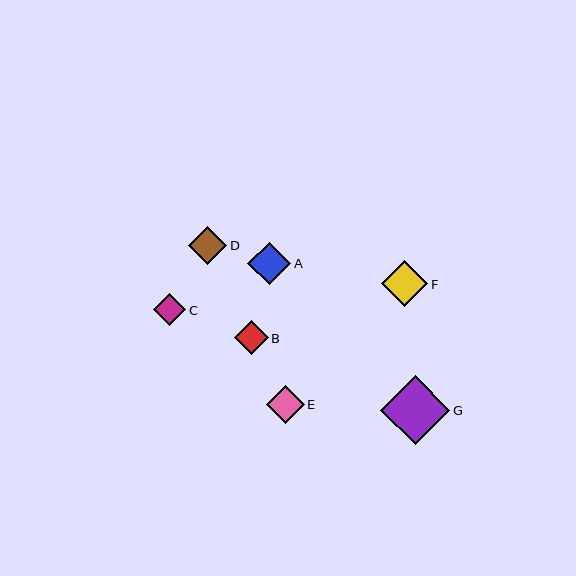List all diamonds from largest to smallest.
From largest to smallest: G, F, A, E, D, B, C.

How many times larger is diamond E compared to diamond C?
Diamond E is approximately 1.2 times the size of diamond C.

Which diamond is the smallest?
Diamond C is the smallest with a size of approximately 32 pixels.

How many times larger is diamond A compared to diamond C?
Diamond A is approximately 1.3 times the size of diamond C.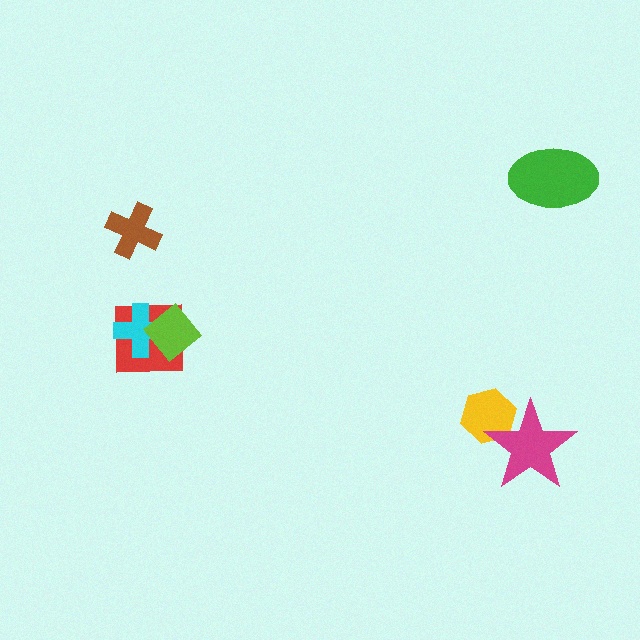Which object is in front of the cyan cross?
The lime diamond is in front of the cyan cross.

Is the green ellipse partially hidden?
No, no other shape covers it.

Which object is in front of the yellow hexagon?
The magenta star is in front of the yellow hexagon.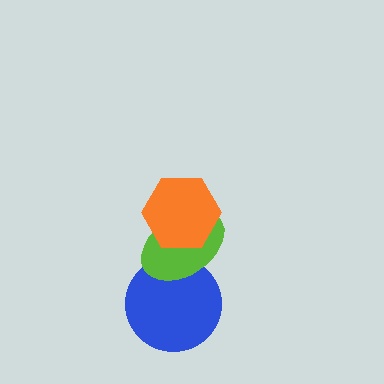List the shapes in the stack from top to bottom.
From top to bottom: the orange hexagon, the lime ellipse, the blue circle.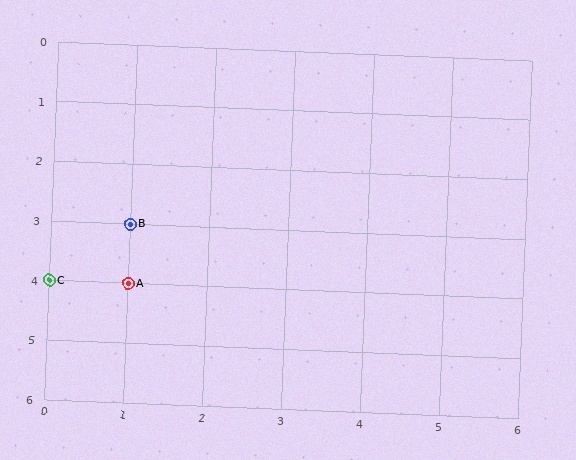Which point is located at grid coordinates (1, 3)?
Point B is at (1, 3).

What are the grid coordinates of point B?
Point B is at grid coordinates (1, 3).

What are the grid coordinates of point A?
Point A is at grid coordinates (1, 4).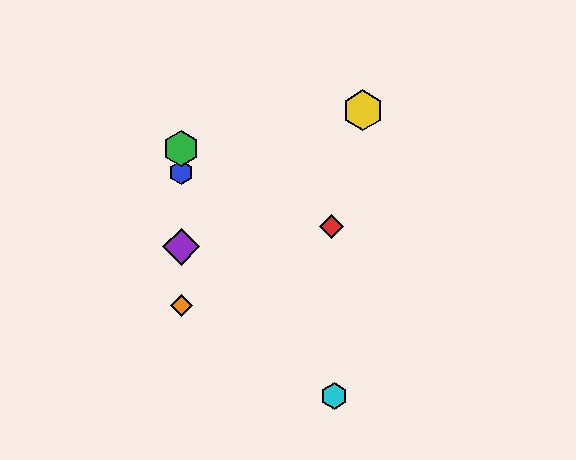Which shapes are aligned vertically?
The blue hexagon, the green hexagon, the purple diamond, the orange diamond are aligned vertically.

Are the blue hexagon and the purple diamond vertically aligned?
Yes, both are at x≈181.